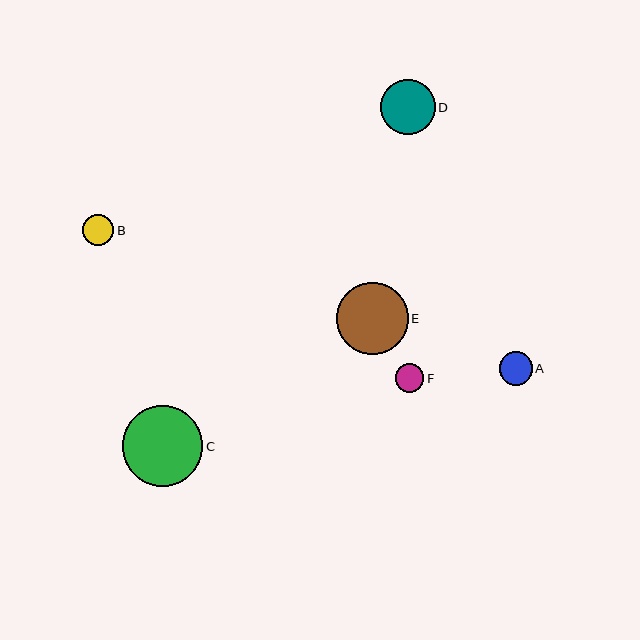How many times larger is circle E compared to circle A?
Circle E is approximately 2.2 times the size of circle A.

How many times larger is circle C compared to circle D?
Circle C is approximately 1.5 times the size of circle D.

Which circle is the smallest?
Circle F is the smallest with a size of approximately 29 pixels.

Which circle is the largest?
Circle C is the largest with a size of approximately 80 pixels.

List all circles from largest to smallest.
From largest to smallest: C, E, D, A, B, F.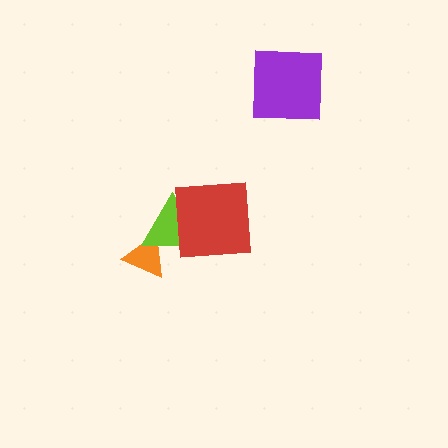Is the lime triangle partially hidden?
Yes, it is partially covered by another shape.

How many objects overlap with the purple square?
0 objects overlap with the purple square.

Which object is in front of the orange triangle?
The lime triangle is in front of the orange triangle.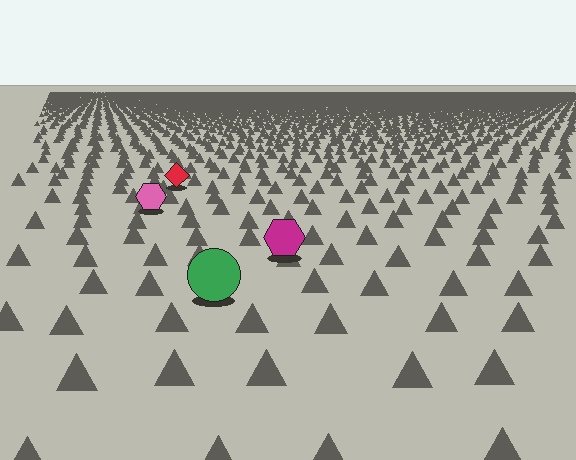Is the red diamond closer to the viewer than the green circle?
No. The green circle is closer — you can tell from the texture gradient: the ground texture is coarser near it.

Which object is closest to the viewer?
The green circle is closest. The texture marks near it are larger and more spread out.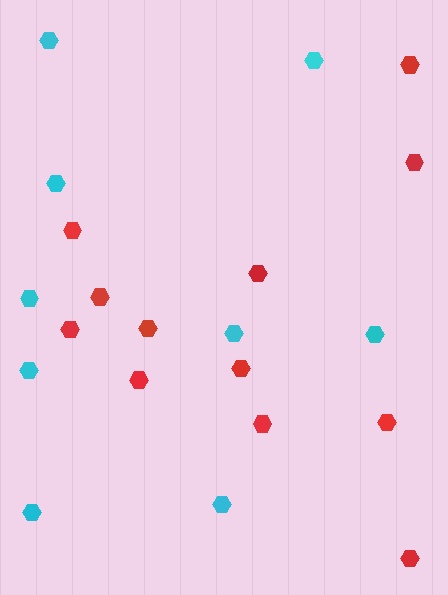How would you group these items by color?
There are 2 groups: one group of red hexagons (12) and one group of cyan hexagons (9).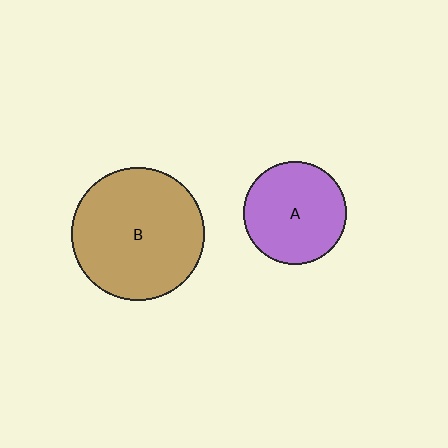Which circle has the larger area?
Circle B (brown).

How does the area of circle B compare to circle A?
Approximately 1.7 times.